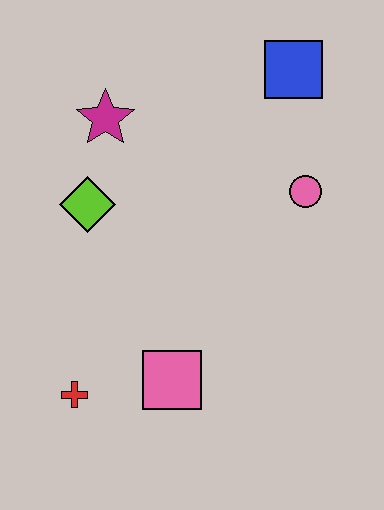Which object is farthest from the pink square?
The blue square is farthest from the pink square.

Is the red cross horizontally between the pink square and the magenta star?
No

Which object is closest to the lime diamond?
The magenta star is closest to the lime diamond.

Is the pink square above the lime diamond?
No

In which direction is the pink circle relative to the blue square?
The pink circle is below the blue square.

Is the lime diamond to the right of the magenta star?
No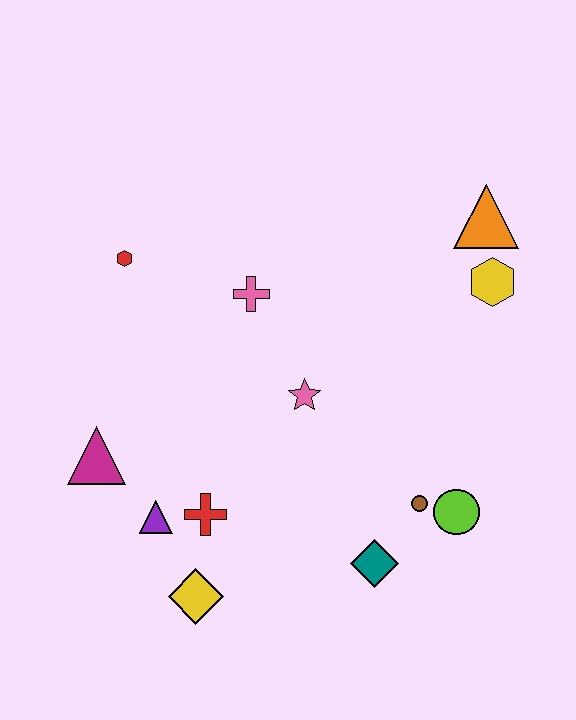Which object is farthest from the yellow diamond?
The orange triangle is farthest from the yellow diamond.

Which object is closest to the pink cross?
The pink star is closest to the pink cross.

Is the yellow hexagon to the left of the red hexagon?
No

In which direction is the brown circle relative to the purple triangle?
The brown circle is to the right of the purple triangle.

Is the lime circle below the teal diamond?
No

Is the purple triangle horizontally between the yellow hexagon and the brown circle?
No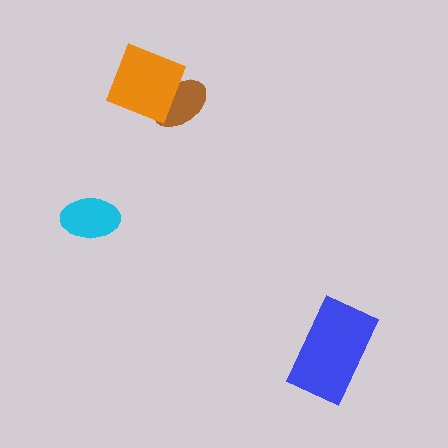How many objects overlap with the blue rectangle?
0 objects overlap with the blue rectangle.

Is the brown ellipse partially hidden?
Yes, it is partially covered by another shape.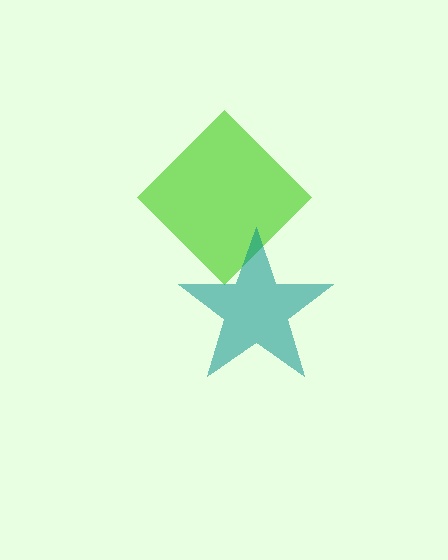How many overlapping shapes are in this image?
There are 2 overlapping shapes in the image.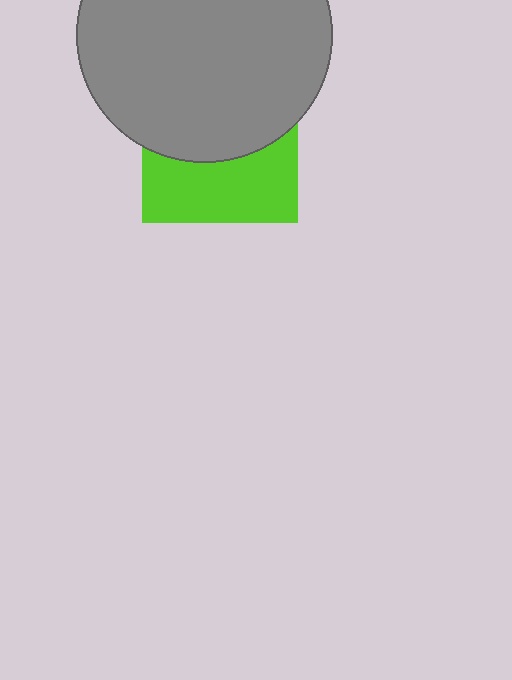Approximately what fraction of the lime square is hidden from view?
Roughly 55% of the lime square is hidden behind the gray circle.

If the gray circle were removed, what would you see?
You would see the complete lime square.